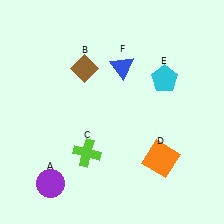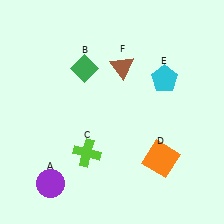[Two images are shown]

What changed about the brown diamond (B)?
In Image 1, B is brown. In Image 2, it changed to green.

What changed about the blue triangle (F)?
In Image 1, F is blue. In Image 2, it changed to brown.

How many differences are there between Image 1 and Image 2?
There are 2 differences between the two images.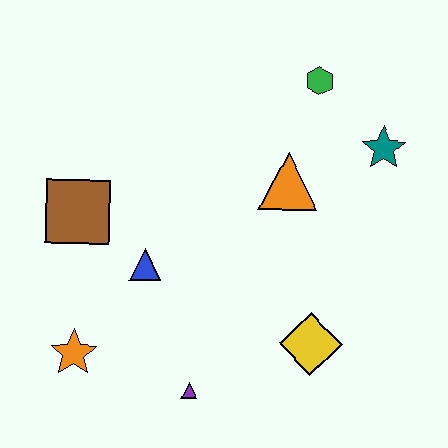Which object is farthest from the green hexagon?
The orange star is farthest from the green hexagon.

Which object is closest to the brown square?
The blue triangle is closest to the brown square.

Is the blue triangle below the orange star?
No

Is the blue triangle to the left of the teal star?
Yes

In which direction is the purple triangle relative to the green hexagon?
The purple triangle is below the green hexagon.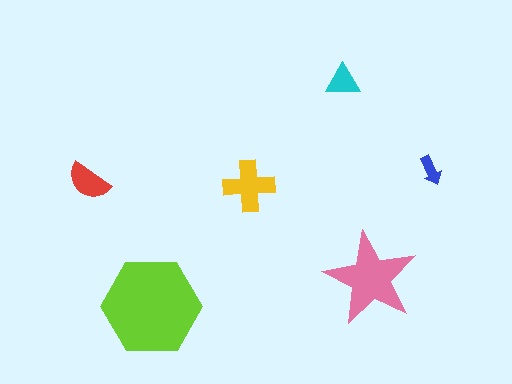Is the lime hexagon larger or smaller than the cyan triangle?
Larger.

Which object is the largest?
The lime hexagon.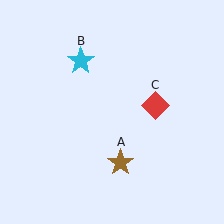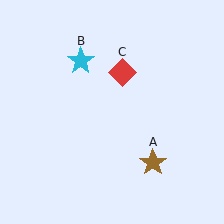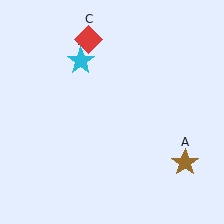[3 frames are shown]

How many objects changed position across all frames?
2 objects changed position: brown star (object A), red diamond (object C).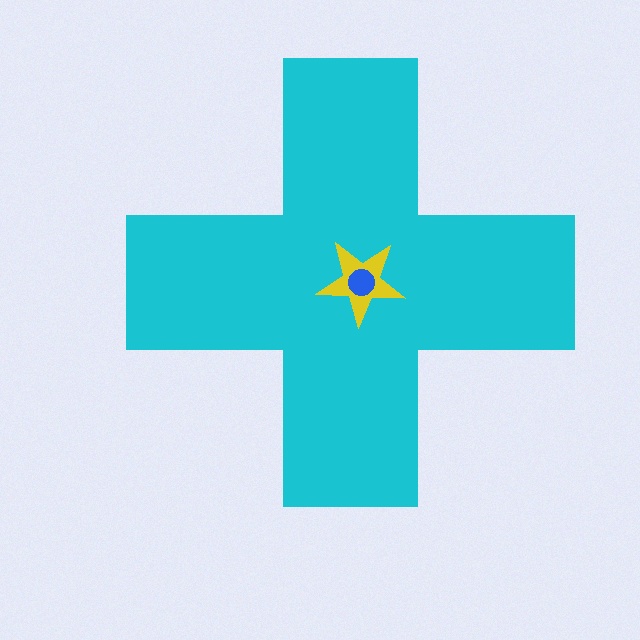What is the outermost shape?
The cyan cross.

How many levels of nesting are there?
3.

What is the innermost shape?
The blue circle.